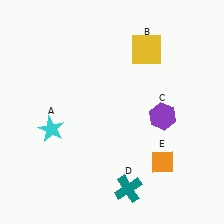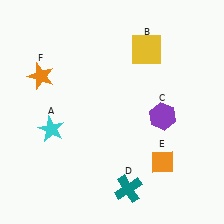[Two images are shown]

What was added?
An orange star (F) was added in Image 2.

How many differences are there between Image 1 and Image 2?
There is 1 difference between the two images.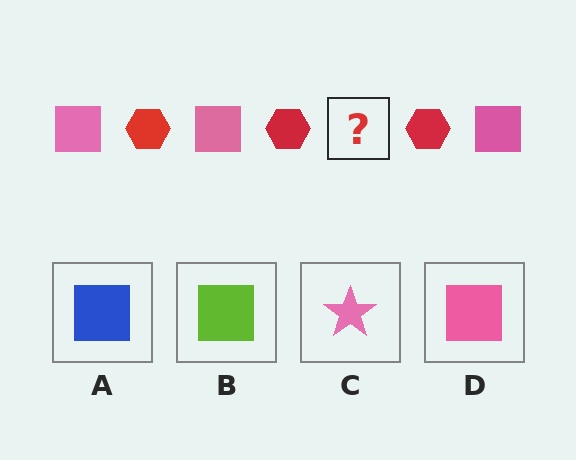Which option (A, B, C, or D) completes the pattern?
D.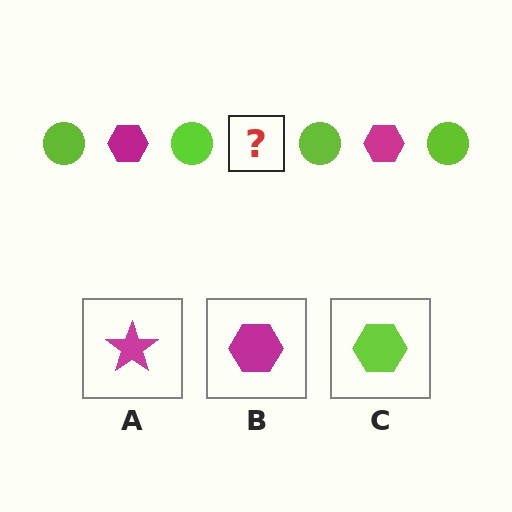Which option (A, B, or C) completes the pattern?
B.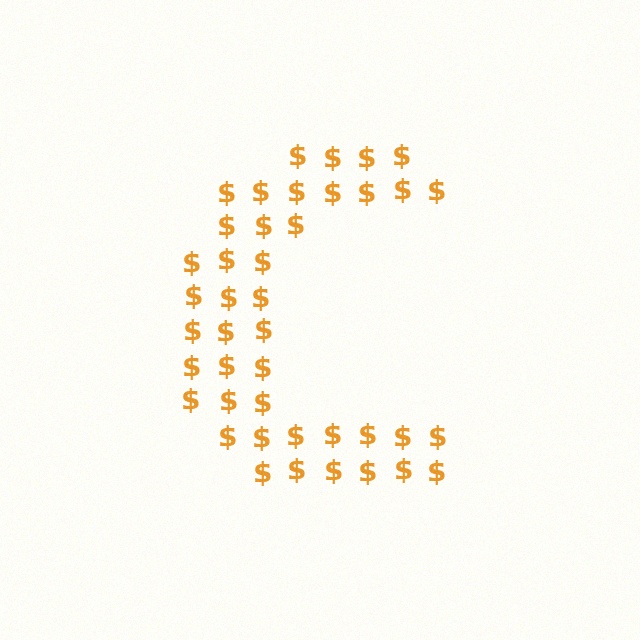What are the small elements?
The small elements are dollar signs.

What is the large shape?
The large shape is the letter C.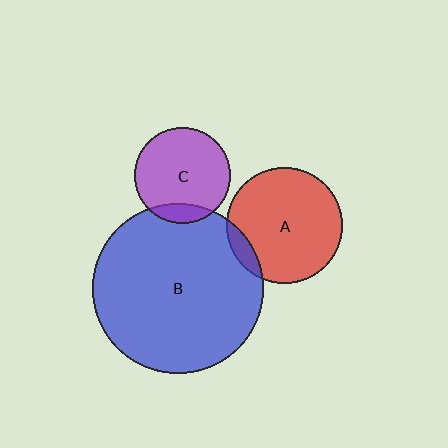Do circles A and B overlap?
Yes.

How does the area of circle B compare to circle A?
Approximately 2.2 times.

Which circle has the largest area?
Circle B (blue).